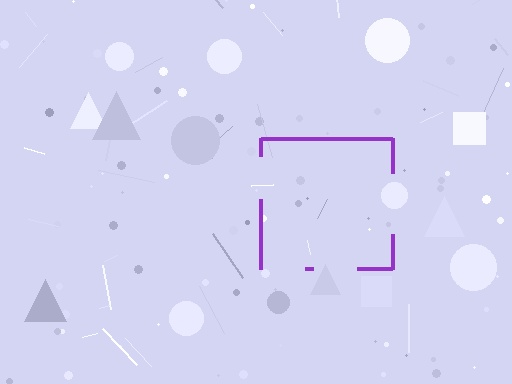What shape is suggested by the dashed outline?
The dashed outline suggests a square.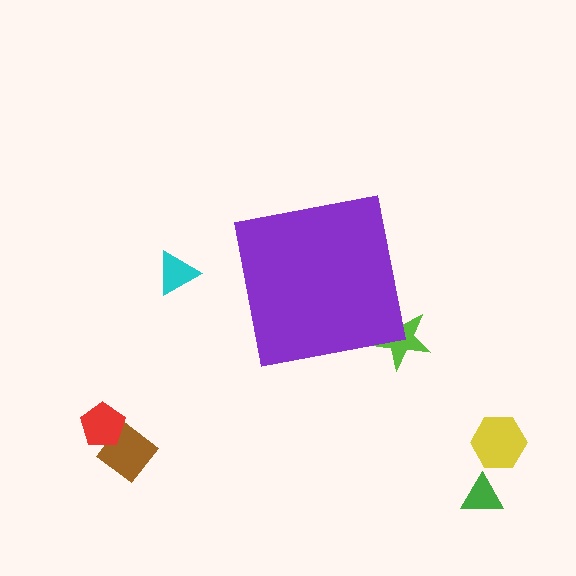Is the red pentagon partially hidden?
No, the red pentagon is fully visible.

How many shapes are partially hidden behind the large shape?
1 shape is partially hidden.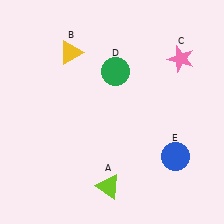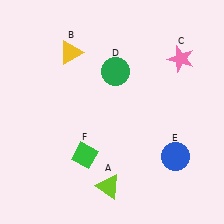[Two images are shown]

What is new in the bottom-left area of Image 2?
A green diamond (F) was added in the bottom-left area of Image 2.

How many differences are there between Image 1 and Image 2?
There is 1 difference between the two images.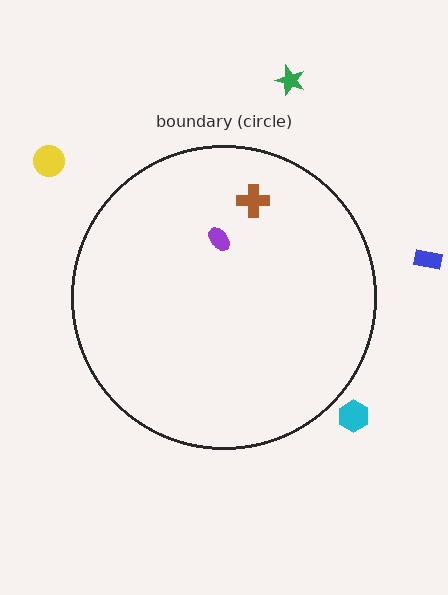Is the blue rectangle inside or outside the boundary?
Outside.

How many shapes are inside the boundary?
2 inside, 4 outside.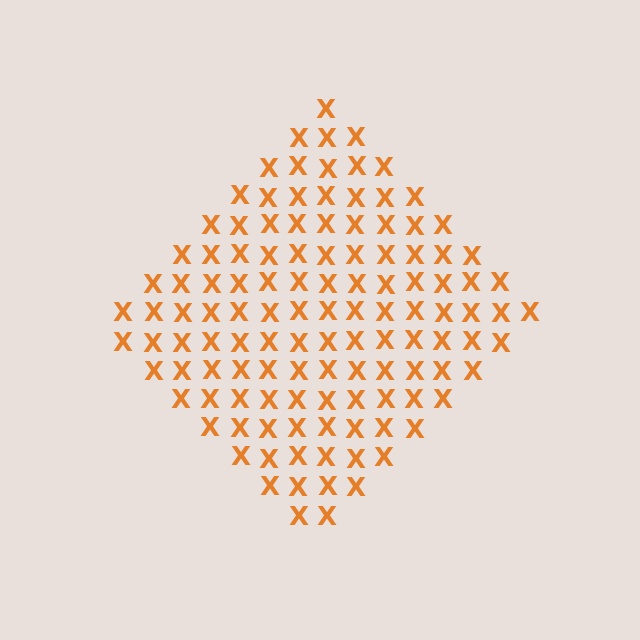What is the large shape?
The large shape is a diamond.